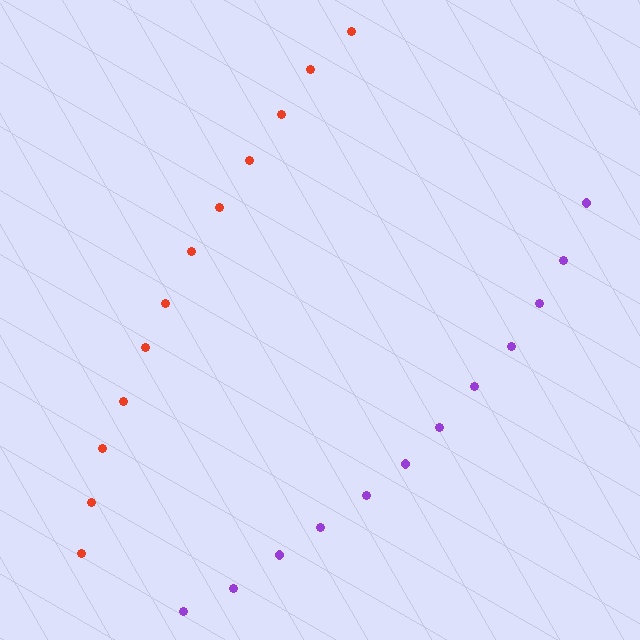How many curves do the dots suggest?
There are 2 distinct paths.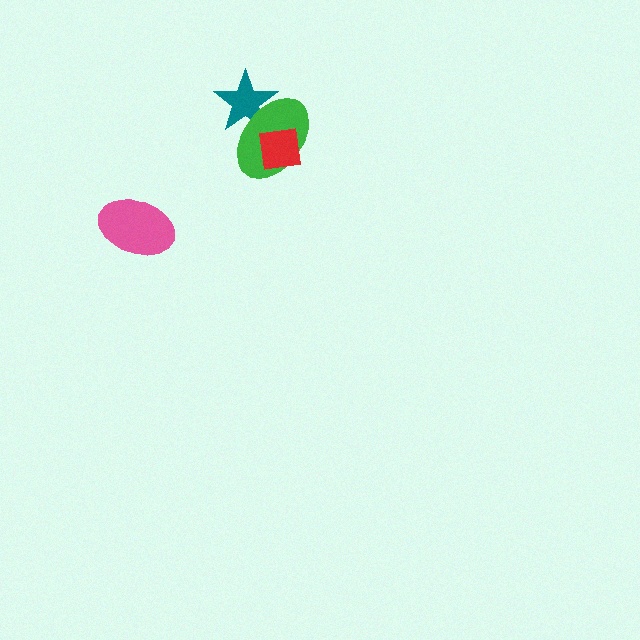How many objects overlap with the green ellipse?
2 objects overlap with the green ellipse.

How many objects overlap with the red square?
1 object overlaps with the red square.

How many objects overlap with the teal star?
1 object overlaps with the teal star.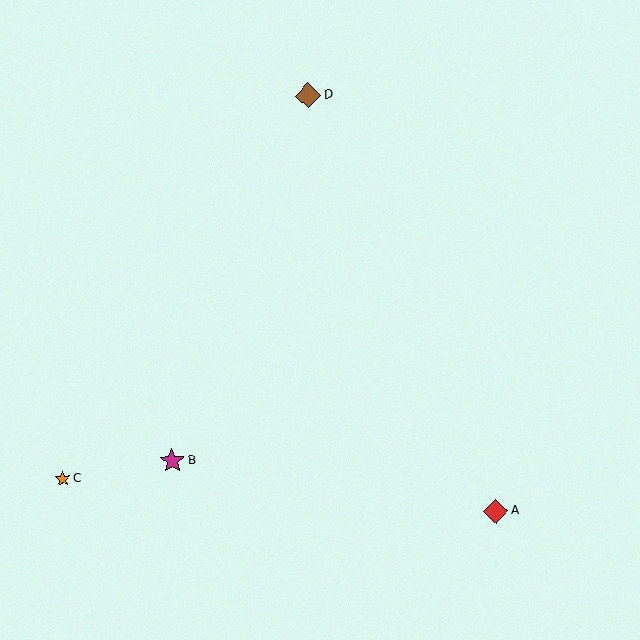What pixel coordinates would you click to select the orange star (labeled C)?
Click at (63, 479) to select the orange star C.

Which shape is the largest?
The brown diamond (labeled D) is the largest.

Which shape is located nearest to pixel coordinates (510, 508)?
The red diamond (labeled A) at (495, 511) is nearest to that location.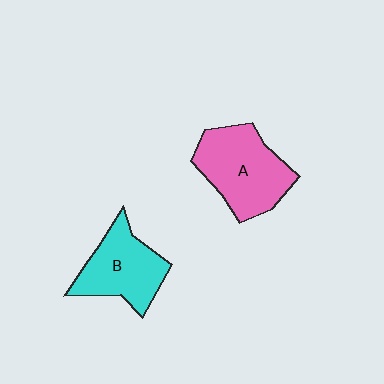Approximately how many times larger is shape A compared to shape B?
Approximately 1.2 times.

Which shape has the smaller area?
Shape B (cyan).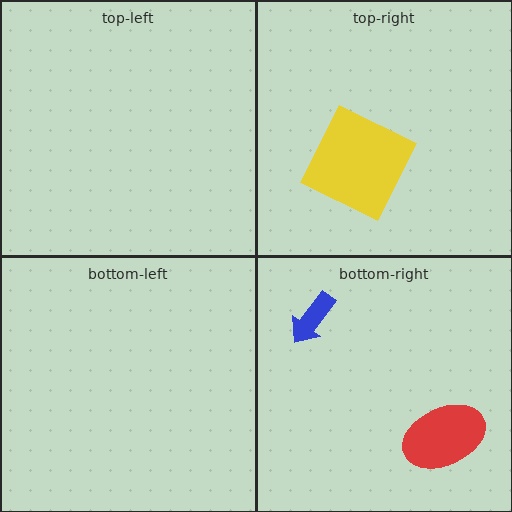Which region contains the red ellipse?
The bottom-right region.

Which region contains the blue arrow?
The bottom-right region.